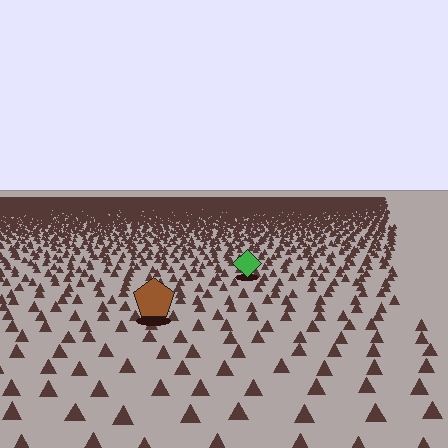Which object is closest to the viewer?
The brown pentagon is closest. The texture marks near it are larger and more spread out.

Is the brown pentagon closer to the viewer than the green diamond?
Yes. The brown pentagon is closer — you can tell from the texture gradient: the ground texture is coarser near it.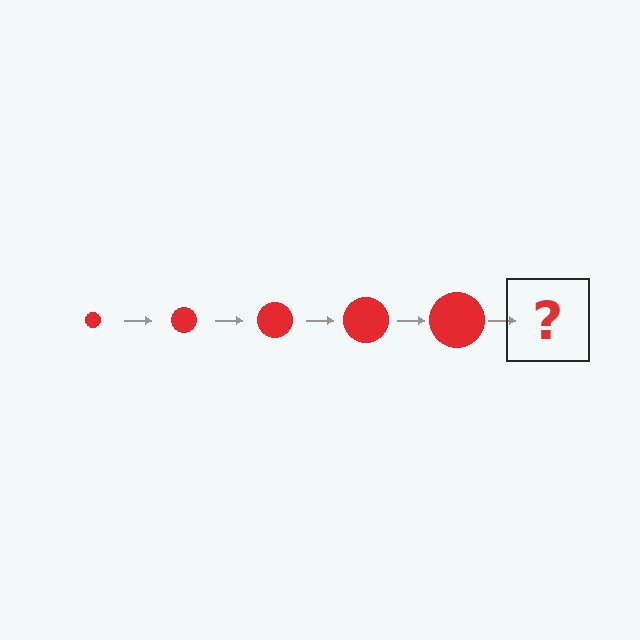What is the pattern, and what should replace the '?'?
The pattern is that the circle gets progressively larger each step. The '?' should be a red circle, larger than the previous one.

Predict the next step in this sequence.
The next step is a red circle, larger than the previous one.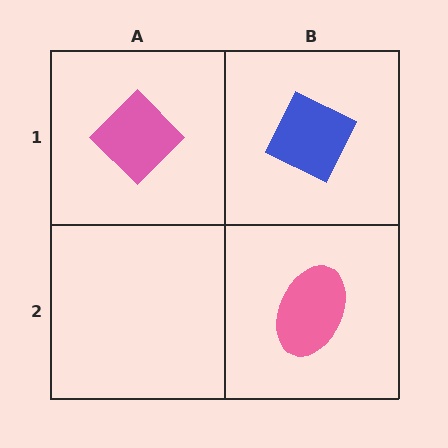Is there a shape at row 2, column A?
No, that cell is empty.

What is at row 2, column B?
A pink ellipse.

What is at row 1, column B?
A blue diamond.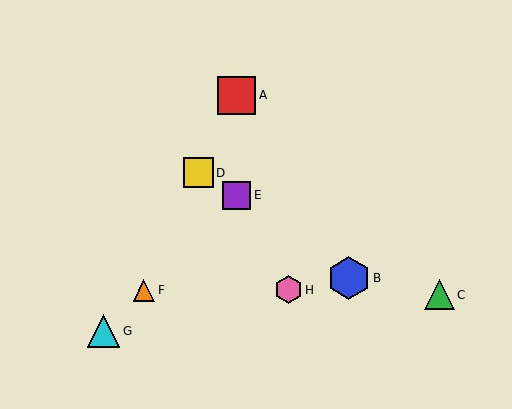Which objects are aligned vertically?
Objects A, E are aligned vertically.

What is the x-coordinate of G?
Object G is at x≈104.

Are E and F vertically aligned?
No, E is at x≈237 and F is at x≈144.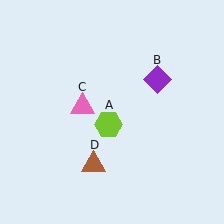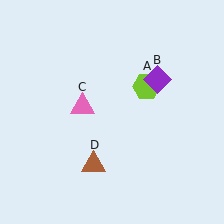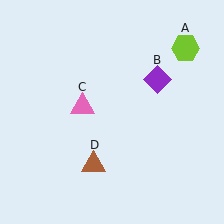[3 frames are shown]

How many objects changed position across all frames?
1 object changed position: lime hexagon (object A).